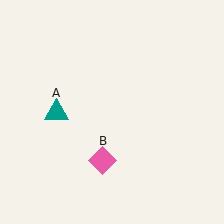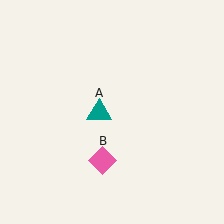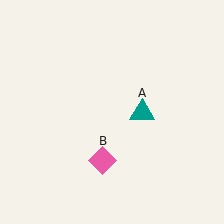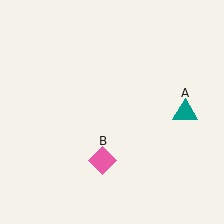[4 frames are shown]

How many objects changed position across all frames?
1 object changed position: teal triangle (object A).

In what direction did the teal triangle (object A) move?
The teal triangle (object A) moved right.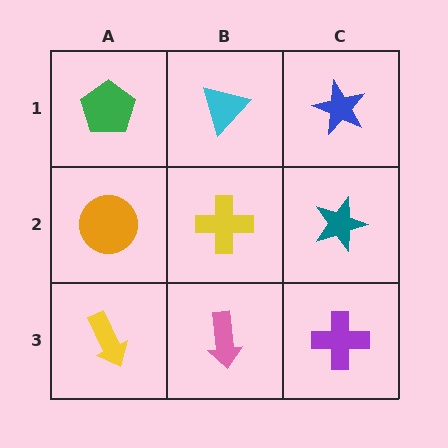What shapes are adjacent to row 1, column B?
A yellow cross (row 2, column B), a green pentagon (row 1, column A), a blue star (row 1, column C).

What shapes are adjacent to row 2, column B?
A cyan triangle (row 1, column B), a pink arrow (row 3, column B), an orange circle (row 2, column A), a teal star (row 2, column C).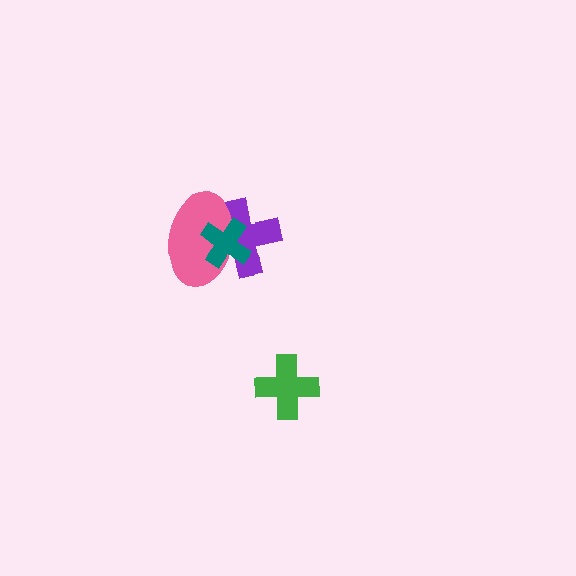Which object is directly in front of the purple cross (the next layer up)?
The pink ellipse is directly in front of the purple cross.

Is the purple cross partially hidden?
Yes, it is partially covered by another shape.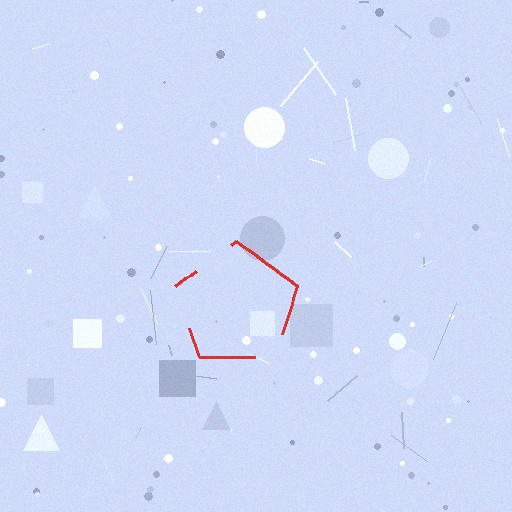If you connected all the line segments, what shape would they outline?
They would outline a pentagon.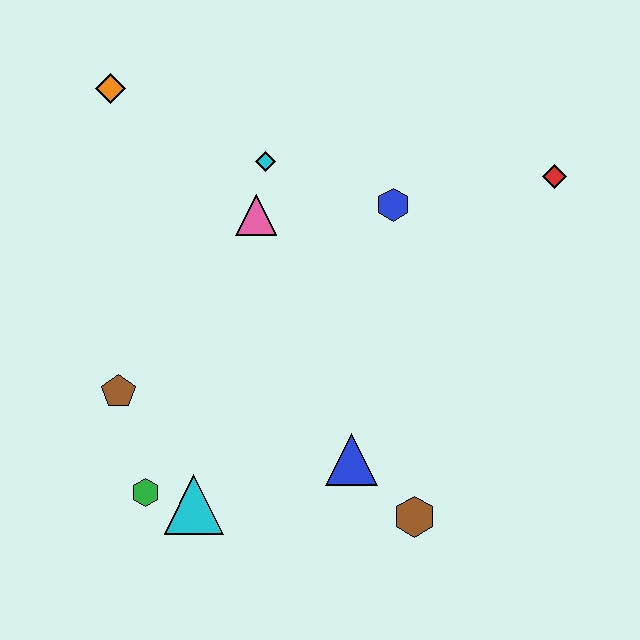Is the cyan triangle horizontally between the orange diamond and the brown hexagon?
Yes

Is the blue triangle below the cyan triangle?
No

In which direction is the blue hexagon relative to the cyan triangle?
The blue hexagon is above the cyan triangle.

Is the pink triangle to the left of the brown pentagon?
No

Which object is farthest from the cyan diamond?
The brown hexagon is farthest from the cyan diamond.